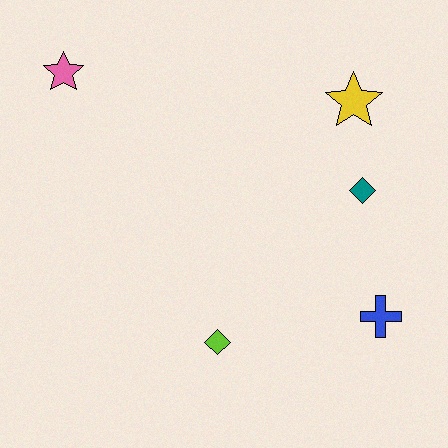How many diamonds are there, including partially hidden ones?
There are 2 diamonds.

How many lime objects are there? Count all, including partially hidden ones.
There is 1 lime object.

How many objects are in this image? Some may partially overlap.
There are 5 objects.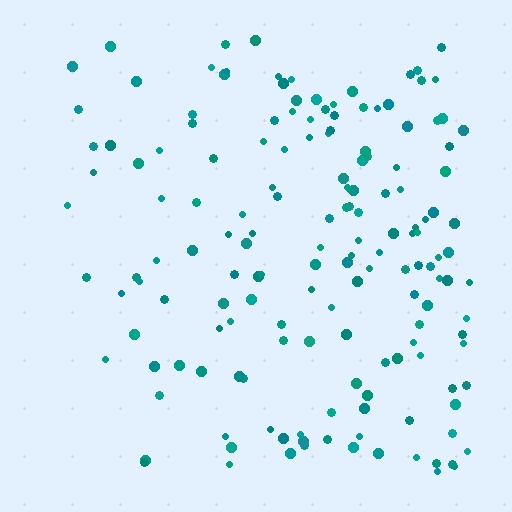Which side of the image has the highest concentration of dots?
The right.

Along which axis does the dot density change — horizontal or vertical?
Horizontal.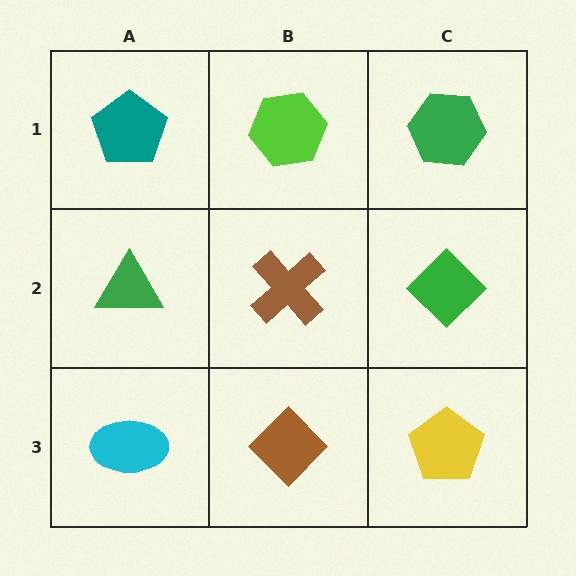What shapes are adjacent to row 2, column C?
A green hexagon (row 1, column C), a yellow pentagon (row 3, column C), a brown cross (row 2, column B).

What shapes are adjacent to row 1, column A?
A green triangle (row 2, column A), a lime hexagon (row 1, column B).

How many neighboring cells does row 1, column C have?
2.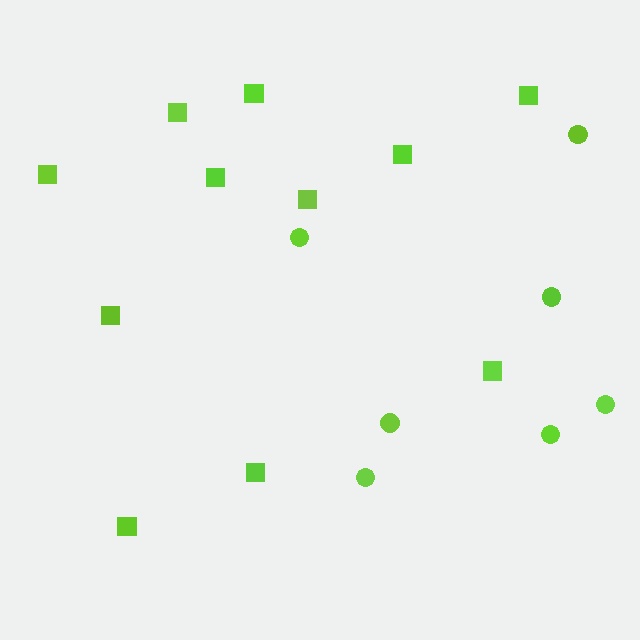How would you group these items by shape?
There are 2 groups: one group of squares (11) and one group of circles (7).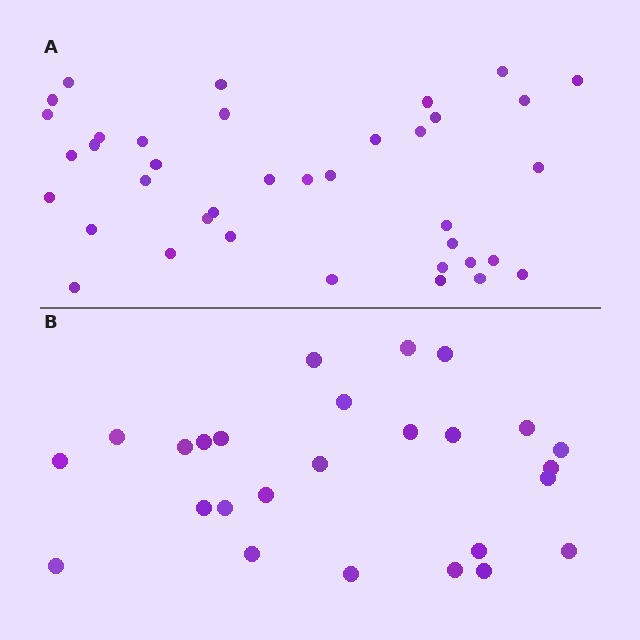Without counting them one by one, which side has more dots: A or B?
Region A (the top region) has more dots.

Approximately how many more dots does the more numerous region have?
Region A has roughly 12 or so more dots than region B.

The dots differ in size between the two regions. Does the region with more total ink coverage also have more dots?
No. Region B has more total ink coverage because its dots are larger, but region A actually contains more individual dots. Total area can be misleading — the number of items is what matters here.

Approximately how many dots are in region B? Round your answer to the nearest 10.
About 30 dots. (The exact count is 26, which rounds to 30.)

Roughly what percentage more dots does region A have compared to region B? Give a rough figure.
About 45% more.